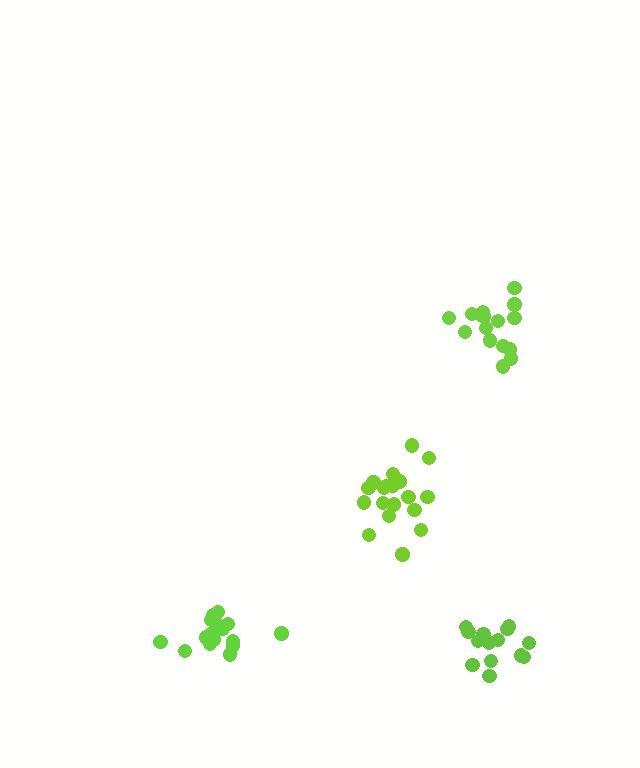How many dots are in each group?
Group 1: 15 dots, Group 2: 17 dots, Group 3: 19 dots, Group 4: 17 dots (68 total).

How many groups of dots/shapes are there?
There are 4 groups.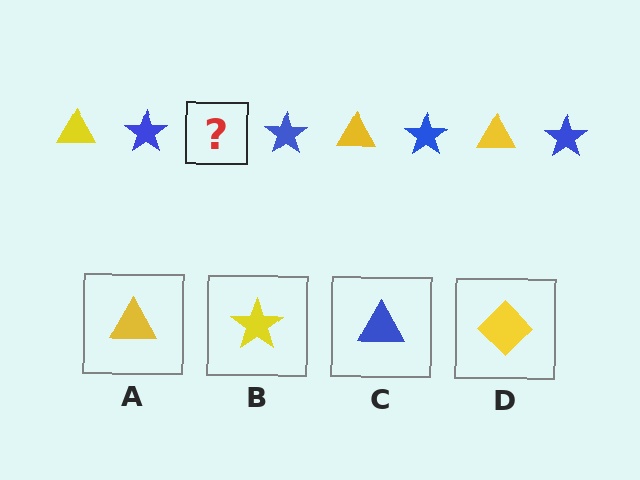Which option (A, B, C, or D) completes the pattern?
A.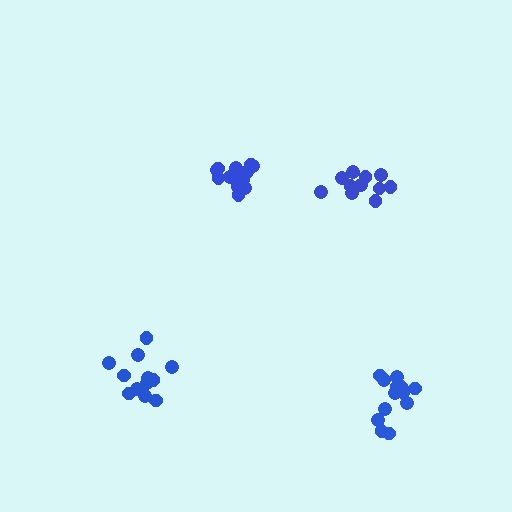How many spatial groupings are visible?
There are 4 spatial groupings.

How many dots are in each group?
Group 1: 11 dots, Group 2: 13 dots, Group 3: 14 dots, Group 4: 12 dots (50 total).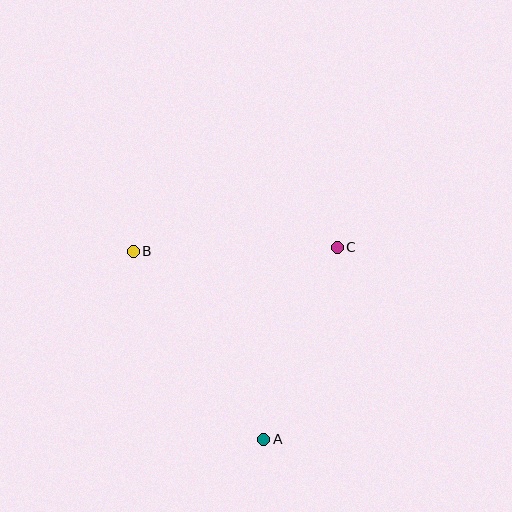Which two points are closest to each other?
Points B and C are closest to each other.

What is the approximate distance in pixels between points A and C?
The distance between A and C is approximately 205 pixels.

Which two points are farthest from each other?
Points A and B are farthest from each other.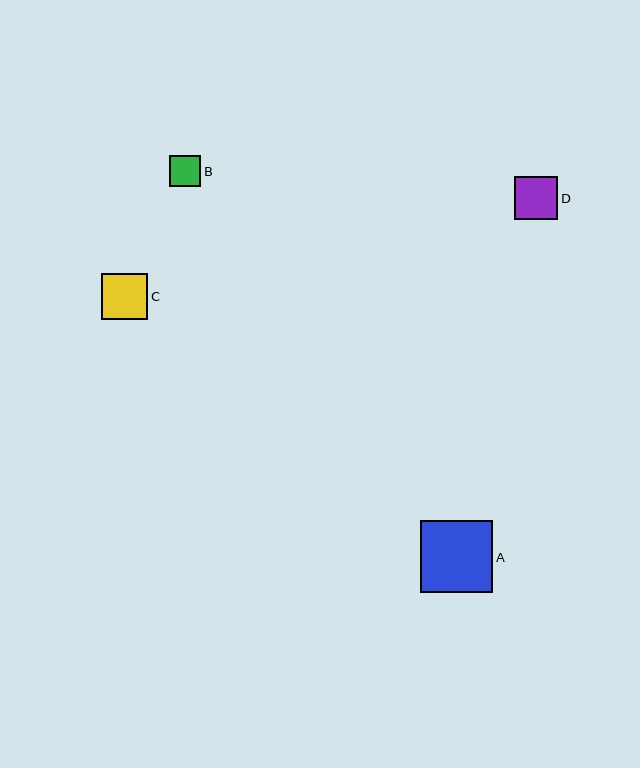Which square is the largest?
Square A is the largest with a size of approximately 72 pixels.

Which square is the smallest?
Square B is the smallest with a size of approximately 31 pixels.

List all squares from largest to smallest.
From largest to smallest: A, C, D, B.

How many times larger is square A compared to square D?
Square A is approximately 1.7 times the size of square D.